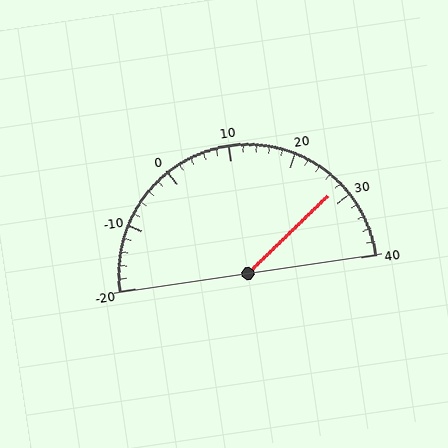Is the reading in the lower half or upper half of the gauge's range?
The reading is in the upper half of the range (-20 to 40).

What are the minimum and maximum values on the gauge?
The gauge ranges from -20 to 40.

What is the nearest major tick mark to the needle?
The nearest major tick mark is 30.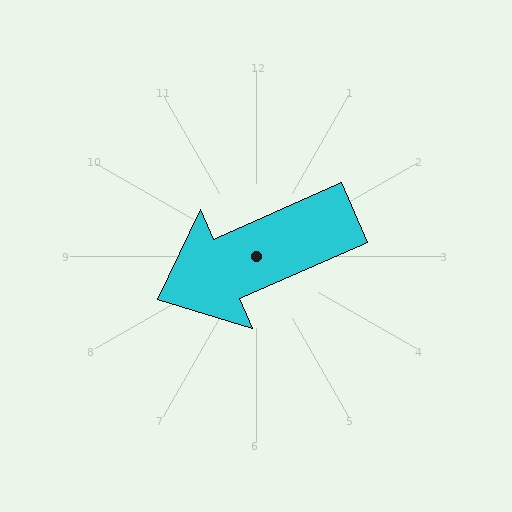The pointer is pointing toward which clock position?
Roughly 8 o'clock.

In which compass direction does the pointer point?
Southwest.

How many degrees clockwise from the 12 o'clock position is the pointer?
Approximately 246 degrees.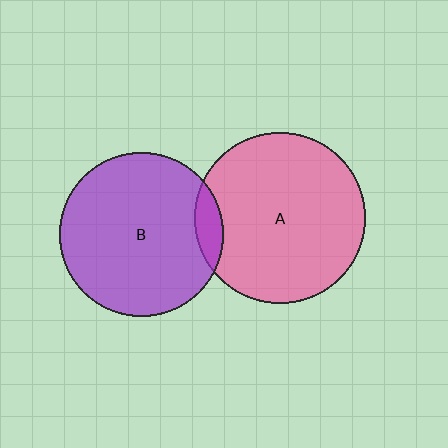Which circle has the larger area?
Circle A (pink).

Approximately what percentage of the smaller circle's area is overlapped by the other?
Approximately 10%.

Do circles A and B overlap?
Yes.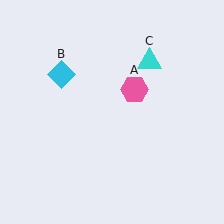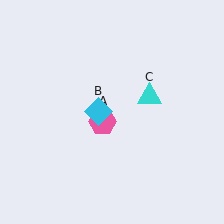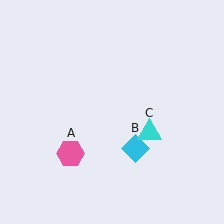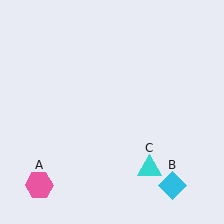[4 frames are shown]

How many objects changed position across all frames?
3 objects changed position: pink hexagon (object A), cyan diamond (object B), cyan triangle (object C).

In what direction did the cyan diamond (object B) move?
The cyan diamond (object B) moved down and to the right.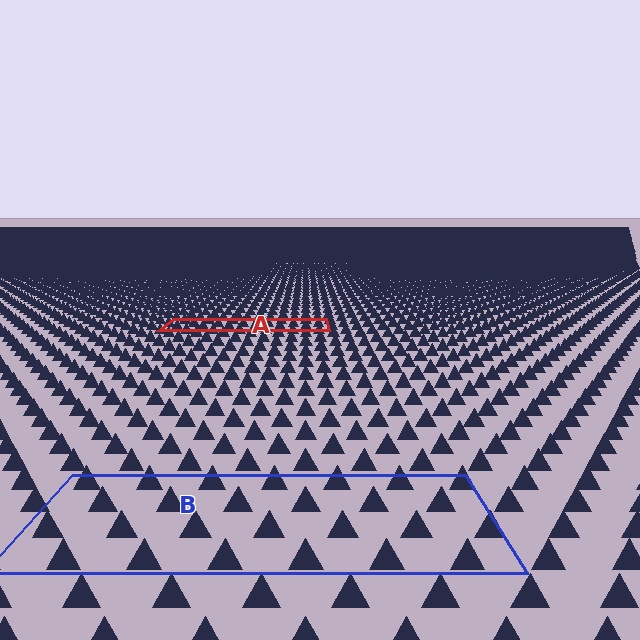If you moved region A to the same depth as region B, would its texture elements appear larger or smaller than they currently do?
They would appear larger. At a closer depth, the same texture elements are projected at a bigger on-screen size.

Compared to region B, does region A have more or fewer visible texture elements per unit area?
Region A has more texture elements per unit area — they are packed more densely because it is farther away.